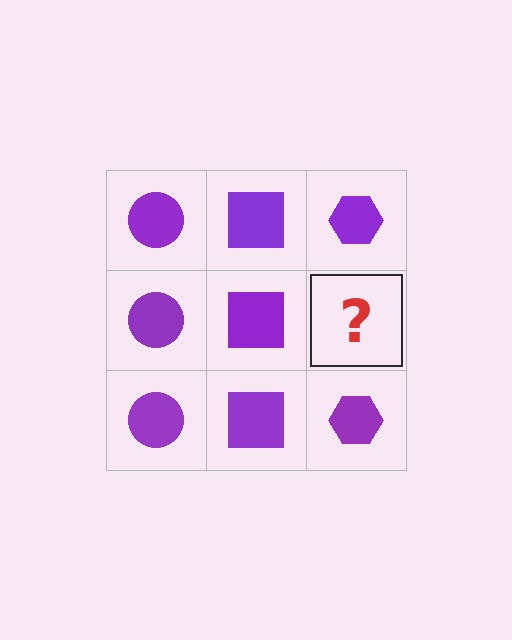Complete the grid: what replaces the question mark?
The question mark should be replaced with a purple hexagon.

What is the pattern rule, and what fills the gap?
The rule is that each column has a consistent shape. The gap should be filled with a purple hexagon.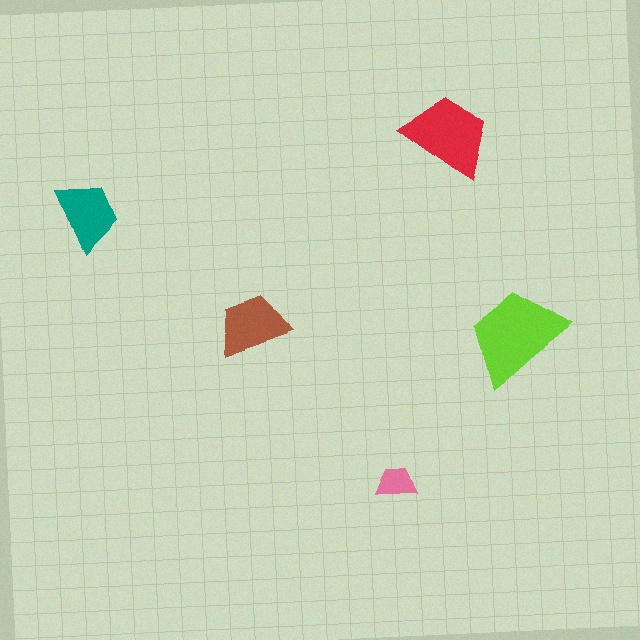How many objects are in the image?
There are 5 objects in the image.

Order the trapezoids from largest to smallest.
the lime one, the red one, the brown one, the teal one, the pink one.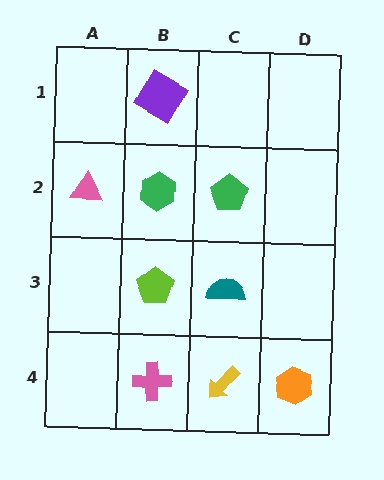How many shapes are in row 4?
3 shapes.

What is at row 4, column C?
A yellow arrow.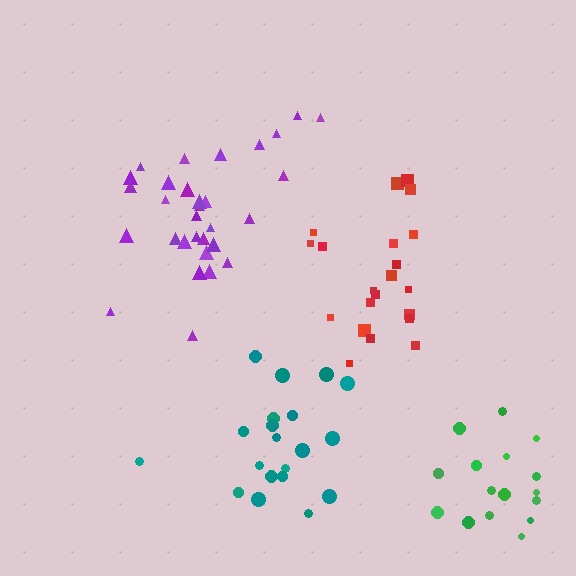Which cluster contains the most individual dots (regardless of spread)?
Purple (31).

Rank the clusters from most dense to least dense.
purple, red, teal, green.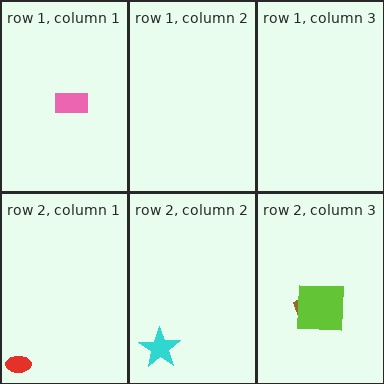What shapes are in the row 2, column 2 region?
The cyan star.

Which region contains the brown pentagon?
The row 2, column 3 region.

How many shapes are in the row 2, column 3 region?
2.